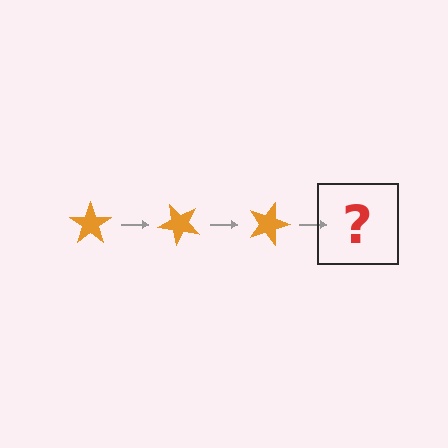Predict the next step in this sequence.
The next step is an orange star rotated 135 degrees.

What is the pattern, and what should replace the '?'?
The pattern is that the star rotates 45 degrees each step. The '?' should be an orange star rotated 135 degrees.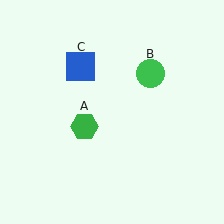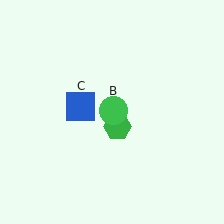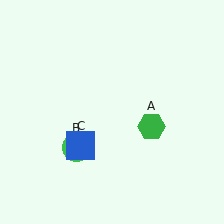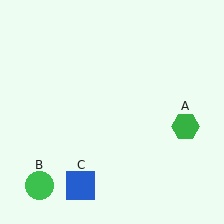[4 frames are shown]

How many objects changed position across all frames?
3 objects changed position: green hexagon (object A), green circle (object B), blue square (object C).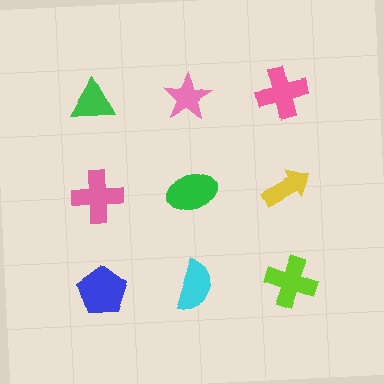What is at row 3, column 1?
A blue pentagon.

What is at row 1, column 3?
A pink cross.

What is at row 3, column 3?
A lime cross.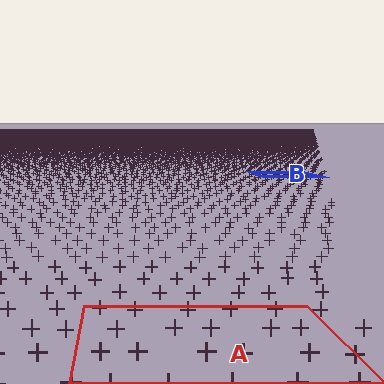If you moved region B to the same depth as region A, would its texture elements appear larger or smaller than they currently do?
They would appear larger. At a closer depth, the same texture elements are projected at a bigger on-screen size.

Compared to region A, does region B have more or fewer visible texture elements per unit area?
Region B has more texture elements per unit area — they are packed more densely because it is farther away.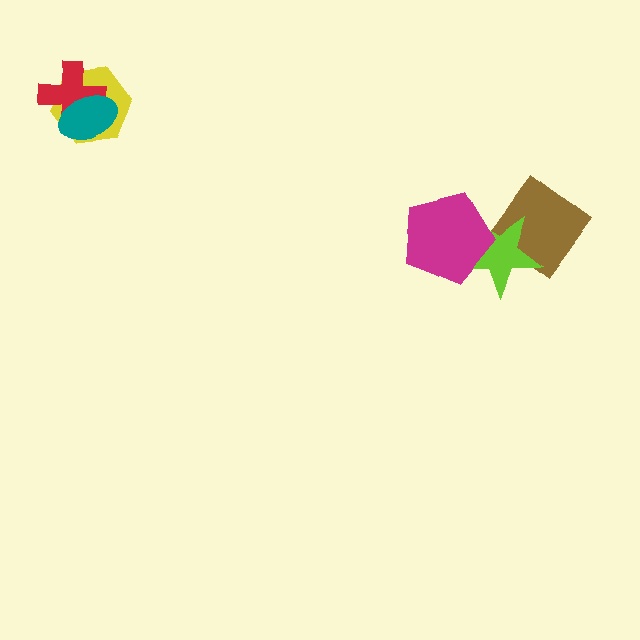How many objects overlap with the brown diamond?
1 object overlaps with the brown diamond.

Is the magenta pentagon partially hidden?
No, no other shape covers it.